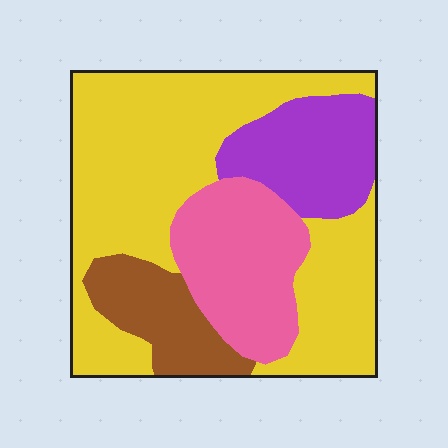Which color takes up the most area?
Yellow, at roughly 55%.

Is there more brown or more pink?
Pink.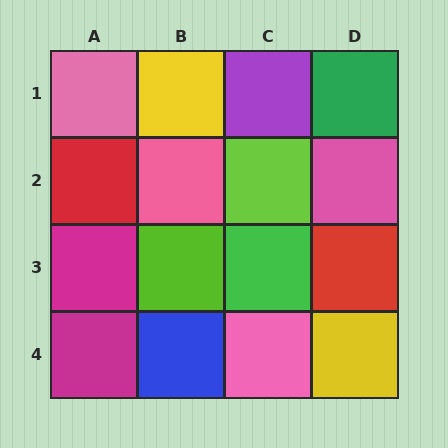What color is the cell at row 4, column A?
Magenta.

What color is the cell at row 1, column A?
Pink.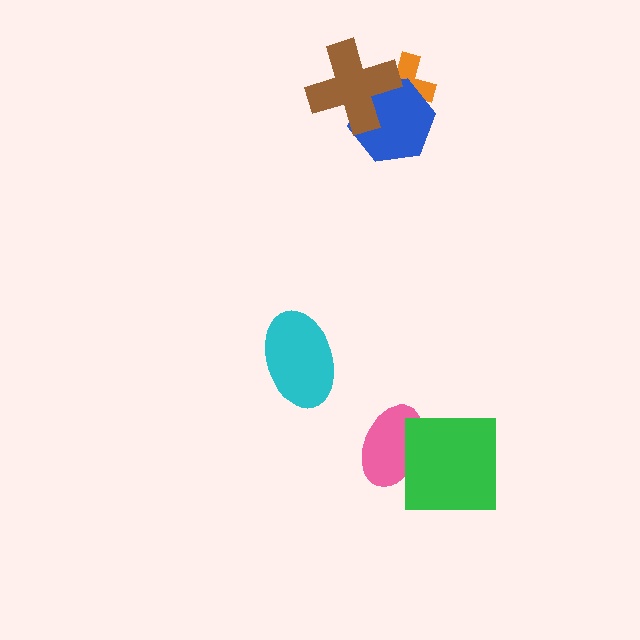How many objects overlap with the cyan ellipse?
0 objects overlap with the cyan ellipse.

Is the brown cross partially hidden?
No, no other shape covers it.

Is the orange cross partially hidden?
Yes, it is partially covered by another shape.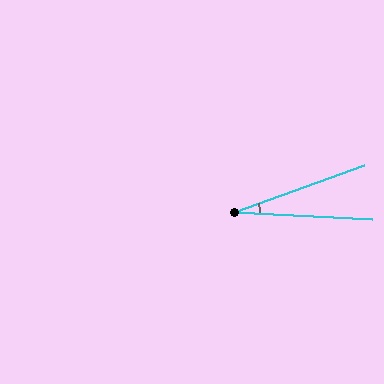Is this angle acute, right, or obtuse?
It is acute.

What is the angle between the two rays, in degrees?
Approximately 23 degrees.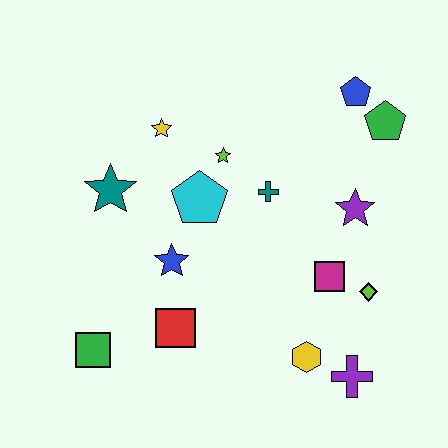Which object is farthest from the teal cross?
The green square is farthest from the teal cross.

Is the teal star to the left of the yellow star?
Yes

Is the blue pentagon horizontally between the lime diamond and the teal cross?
Yes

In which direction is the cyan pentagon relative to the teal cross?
The cyan pentagon is to the left of the teal cross.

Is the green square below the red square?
Yes